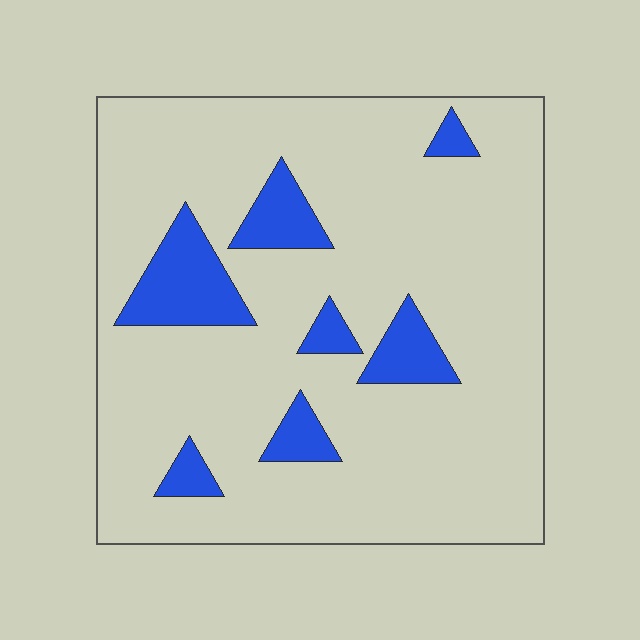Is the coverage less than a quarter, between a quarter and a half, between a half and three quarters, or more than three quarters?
Less than a quarter.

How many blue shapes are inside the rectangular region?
7.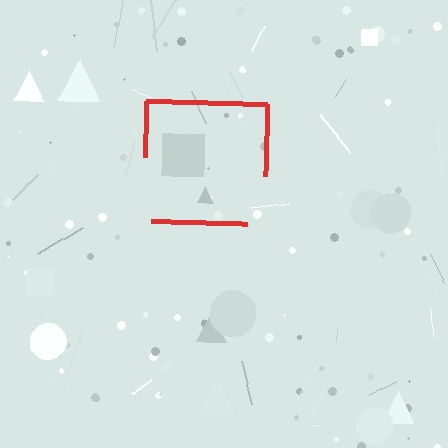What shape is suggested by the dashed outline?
The dashed outline suggests a square.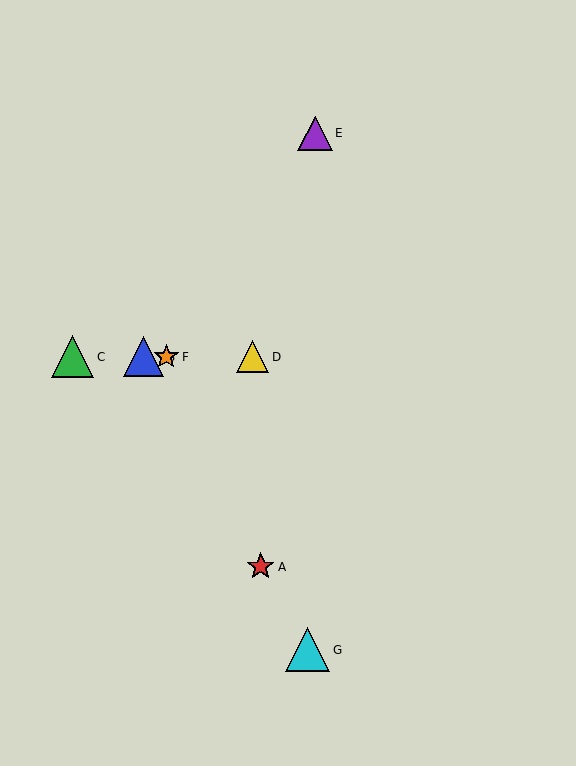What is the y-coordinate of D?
Object D is at y≈357.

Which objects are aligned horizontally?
Objects B, C, D, F are aligned horizontally.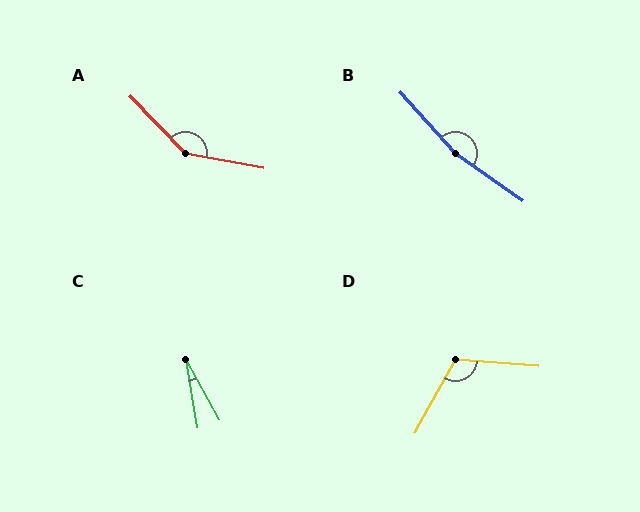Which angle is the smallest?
C, at approximately 20 degrees.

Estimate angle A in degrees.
Approximately 145 degrees.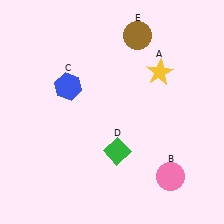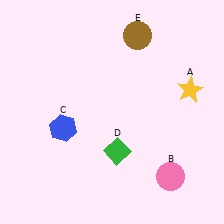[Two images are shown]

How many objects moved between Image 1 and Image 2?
2 objects moved between the two images.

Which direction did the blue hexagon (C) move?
The blue hexagon (C) moved down.